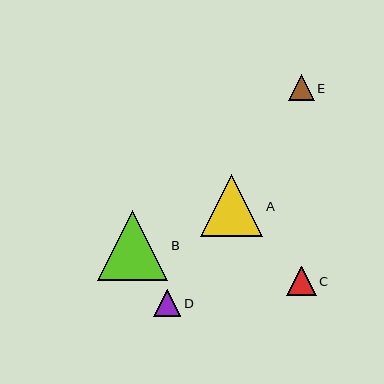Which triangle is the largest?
Triangle B is the largest with a size of approximately 70 pixels.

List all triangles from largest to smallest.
From largest to smallest: B, A, C, D, E.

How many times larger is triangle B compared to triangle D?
Triangle B is approximately 2.5 times the size of triangle D.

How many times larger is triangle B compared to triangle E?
Triangle B is approximately 2.7 times the size of triangle E.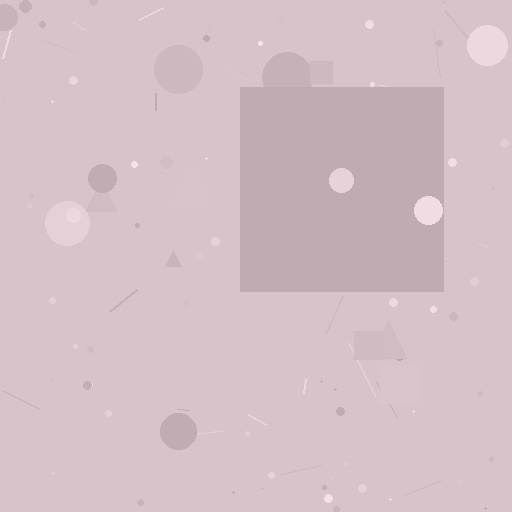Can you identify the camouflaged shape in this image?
The camouflaged shape is a square.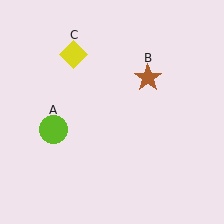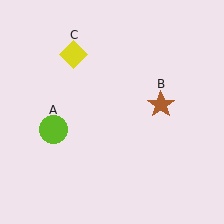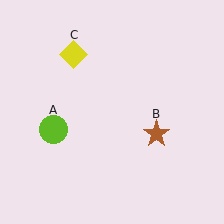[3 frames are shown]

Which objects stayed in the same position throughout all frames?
Lime circle (object A) and yellow diamond (object C) remained stationary.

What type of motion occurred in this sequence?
The brown star (object B) rotated clockwise around the center of the scene.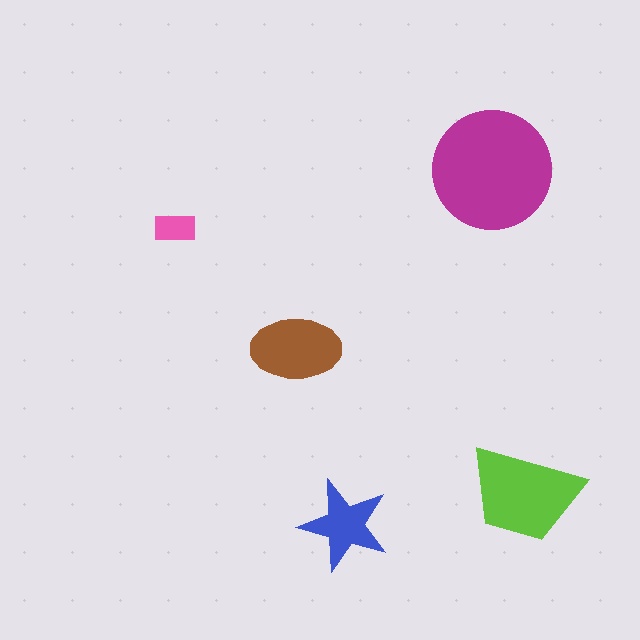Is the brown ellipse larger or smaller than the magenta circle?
Smaller.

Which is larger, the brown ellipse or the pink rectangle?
The brown ellipse.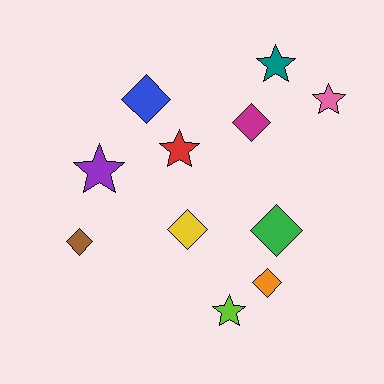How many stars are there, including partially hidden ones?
There are 5 stars.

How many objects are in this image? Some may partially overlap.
There are 11 objects.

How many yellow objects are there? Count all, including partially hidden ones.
There is 1 yellow object.